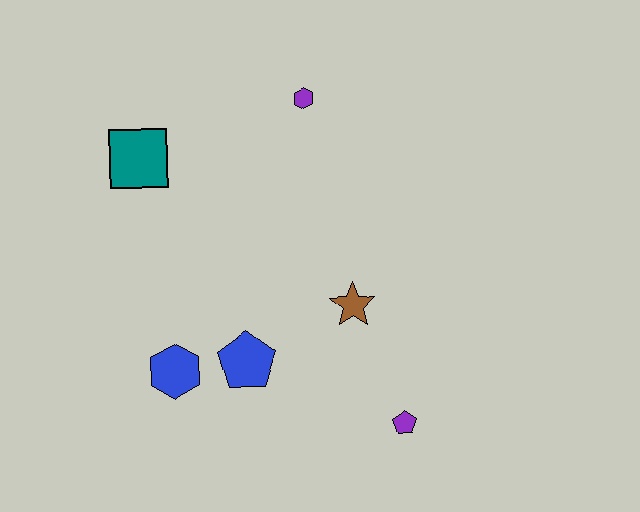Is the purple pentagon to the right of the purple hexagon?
Yes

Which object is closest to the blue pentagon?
The blue hexagon is closest to the blue pentagon.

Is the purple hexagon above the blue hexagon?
Yes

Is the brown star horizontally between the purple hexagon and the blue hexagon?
No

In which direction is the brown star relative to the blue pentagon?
The brown star is to the right of the blue pentagon.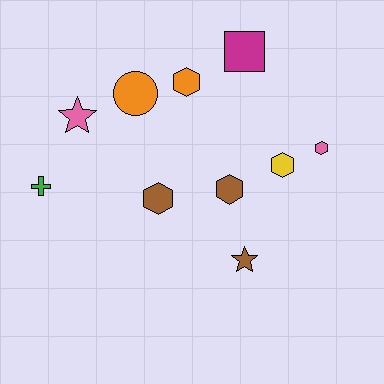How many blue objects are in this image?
There are no blue objects.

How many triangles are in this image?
There are no triangles.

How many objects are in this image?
There are 10 objects.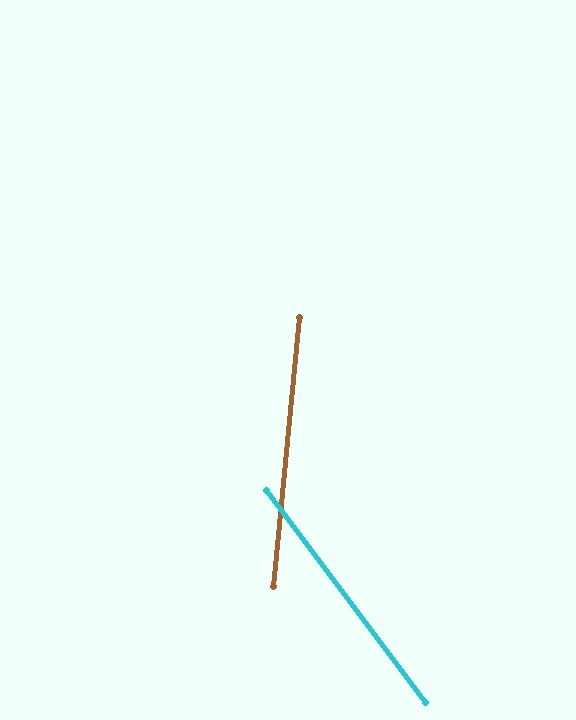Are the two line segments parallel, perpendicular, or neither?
Neither parallel nor perpendicular — they differ by about 42°.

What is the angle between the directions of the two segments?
Approximately 42 degrees.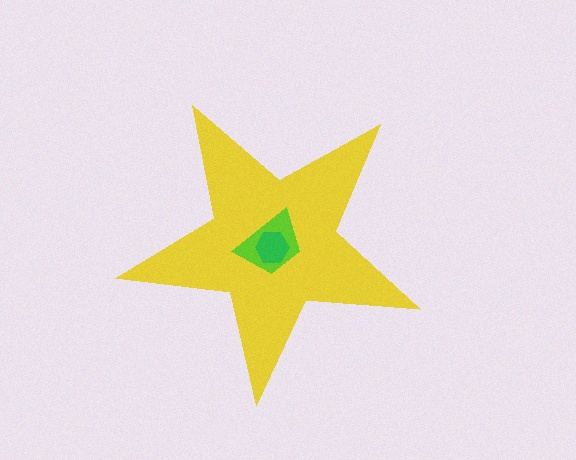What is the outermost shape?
The yellow star.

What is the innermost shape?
The green hexagon.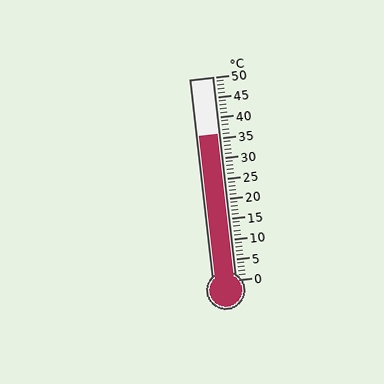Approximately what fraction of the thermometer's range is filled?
The thermometer is filled to approximately 70% of its range.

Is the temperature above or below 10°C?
The temperature is above 10°C.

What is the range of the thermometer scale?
The thermometer scale ranges from 0°C to 50°C.